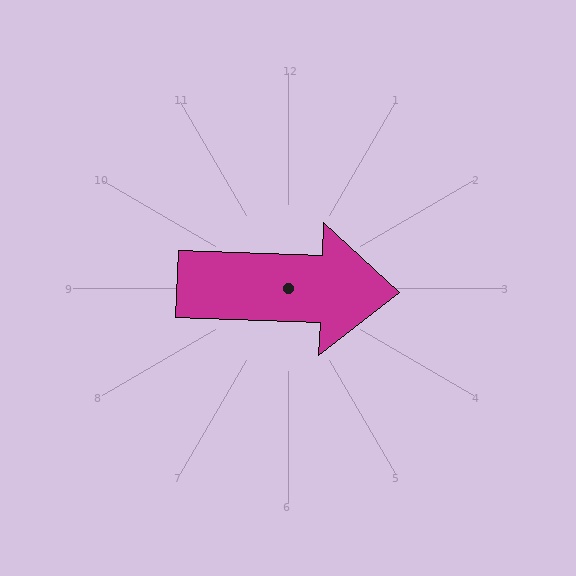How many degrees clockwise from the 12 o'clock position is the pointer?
Approximately 92 degrees.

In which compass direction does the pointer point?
East.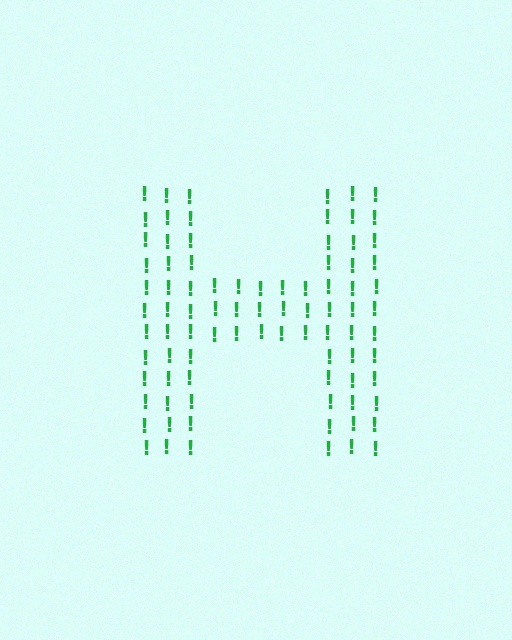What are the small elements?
The small elements are exclamation marks.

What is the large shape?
The large shape is the letter H.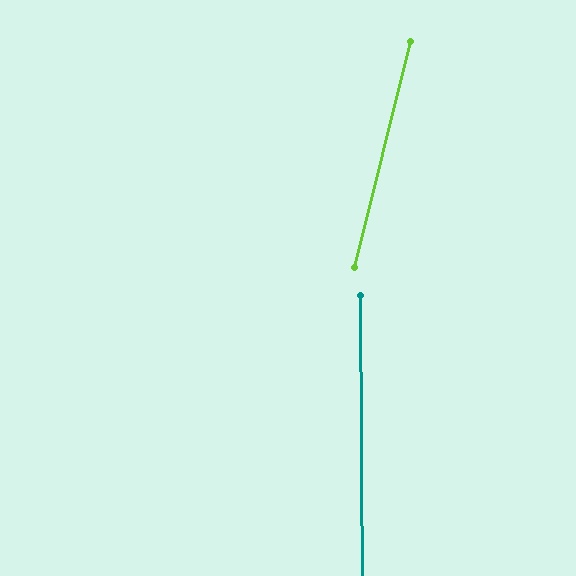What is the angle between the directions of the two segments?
Approximately 14 degrees.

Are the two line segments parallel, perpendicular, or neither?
Neither parallel nor perpendicular — they differ by about 14°.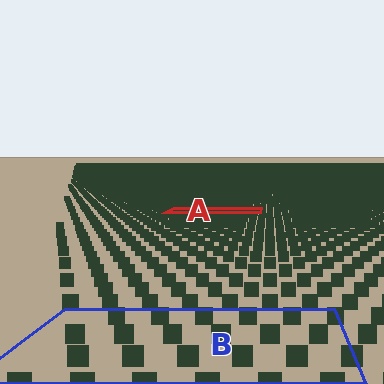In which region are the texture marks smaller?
The texture marks are smaller in region A, because it is farther away.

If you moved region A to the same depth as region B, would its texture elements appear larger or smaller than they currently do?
They would appear larger. At a closer depth, the same texture elements are projected at a bigger on-screen size.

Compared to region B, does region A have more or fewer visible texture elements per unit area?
Region A has more texture elements per unit area — they are packed more densely because it is farther away.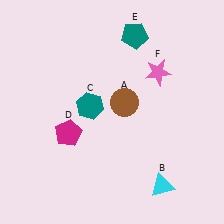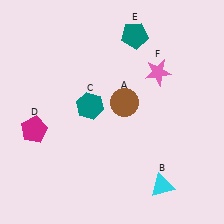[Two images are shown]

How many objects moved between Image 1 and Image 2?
1 object moved between the two images.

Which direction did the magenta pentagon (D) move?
The magenta pentagon (D) moved left.